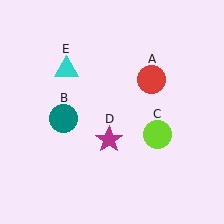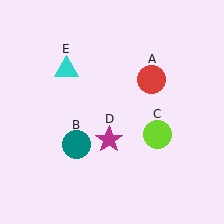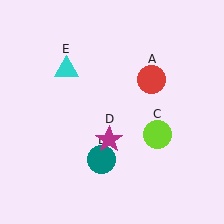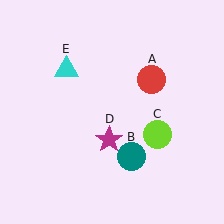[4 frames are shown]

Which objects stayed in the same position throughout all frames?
Red circle (object A) and lime circle (object C) and magenta star (object D) and cyan triangle (object E) remained stationary.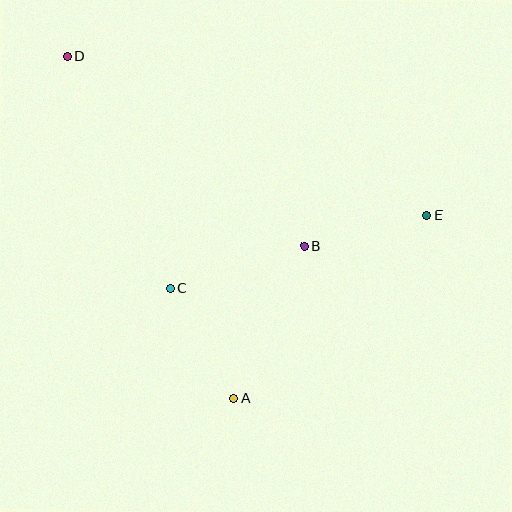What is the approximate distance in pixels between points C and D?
The distance between C and D is approximately 254 pixels.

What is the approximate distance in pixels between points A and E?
The distance between A and E is approximately 266 pixels.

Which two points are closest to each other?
Points B and E are closest to each other.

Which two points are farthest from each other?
Points D and E are farthest from each other.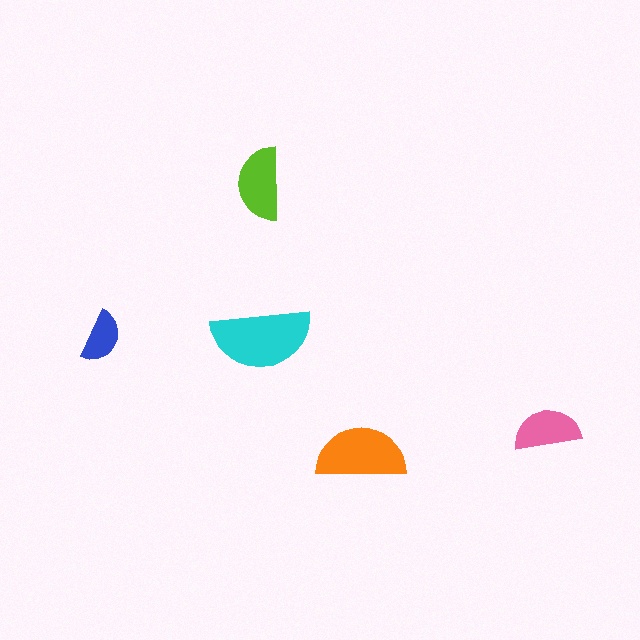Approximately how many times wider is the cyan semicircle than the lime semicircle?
About 1.5 times wider.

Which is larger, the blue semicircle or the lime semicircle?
The lime one.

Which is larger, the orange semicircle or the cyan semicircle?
The cyan one.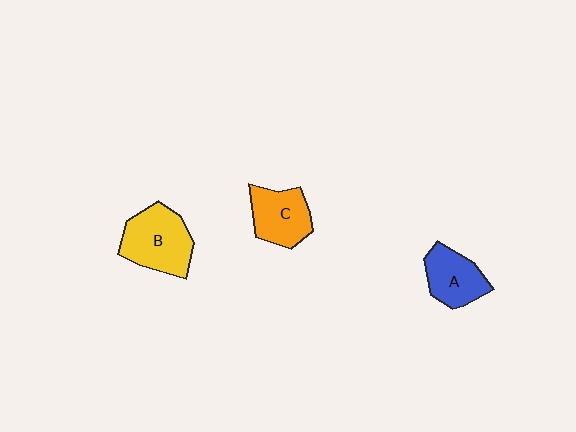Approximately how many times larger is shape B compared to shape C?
Approximately 1.3 times.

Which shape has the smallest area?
Shape A (blue).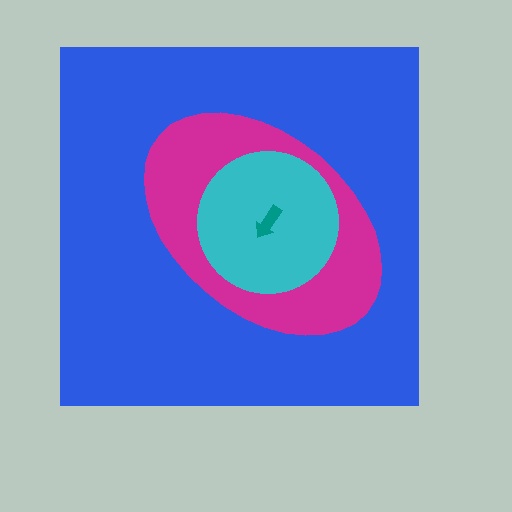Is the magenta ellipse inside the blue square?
Yes.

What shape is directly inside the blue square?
The magenta ellipse.